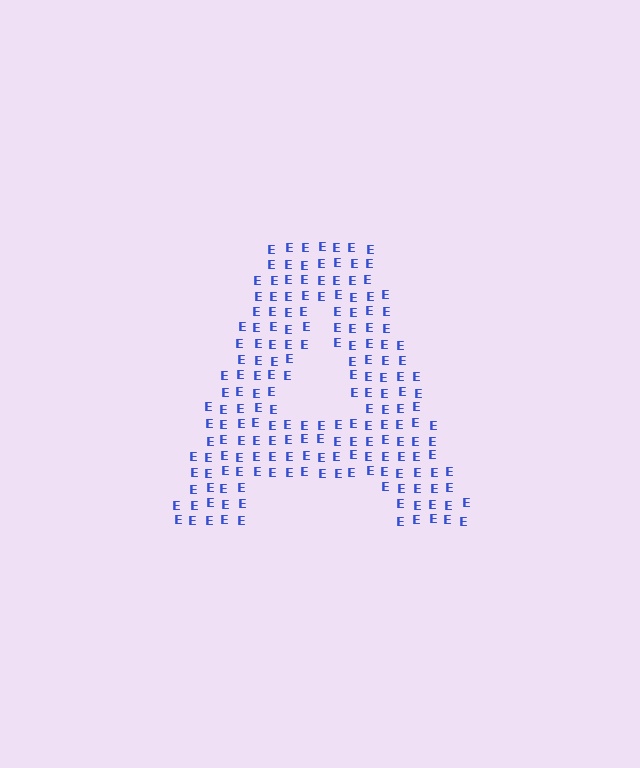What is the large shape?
The large shape is the letter A.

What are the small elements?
The small elements are letter E's.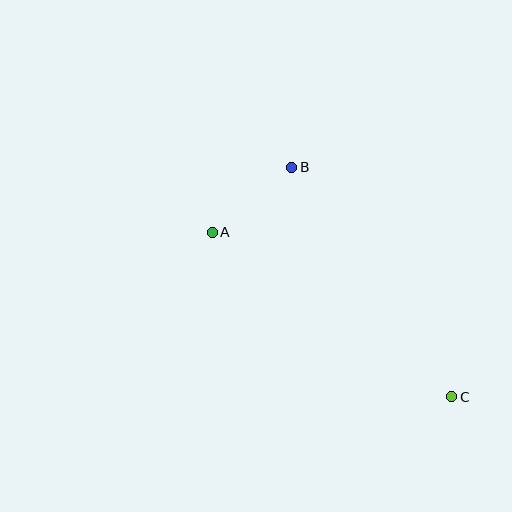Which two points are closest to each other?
Points A and B are closest to each other.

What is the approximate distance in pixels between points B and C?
The distance between B and C is approximately 280 pixels.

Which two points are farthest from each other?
Points A and C are farthest from each other.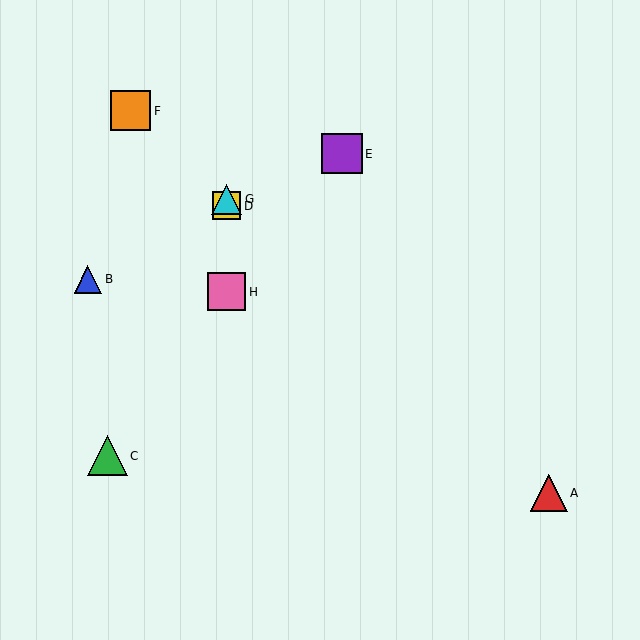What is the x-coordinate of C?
Object C is at x≈107.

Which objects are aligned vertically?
Objects D, G, H are aligned vertically.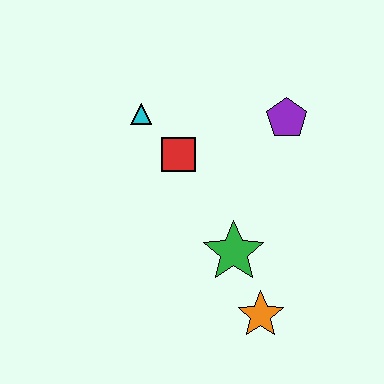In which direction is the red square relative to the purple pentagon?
The red square is to the left of the purple pentagon.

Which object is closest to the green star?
The orange star is closest to the green star.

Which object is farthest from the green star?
The cyan triangle is farthest from the green star.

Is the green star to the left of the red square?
No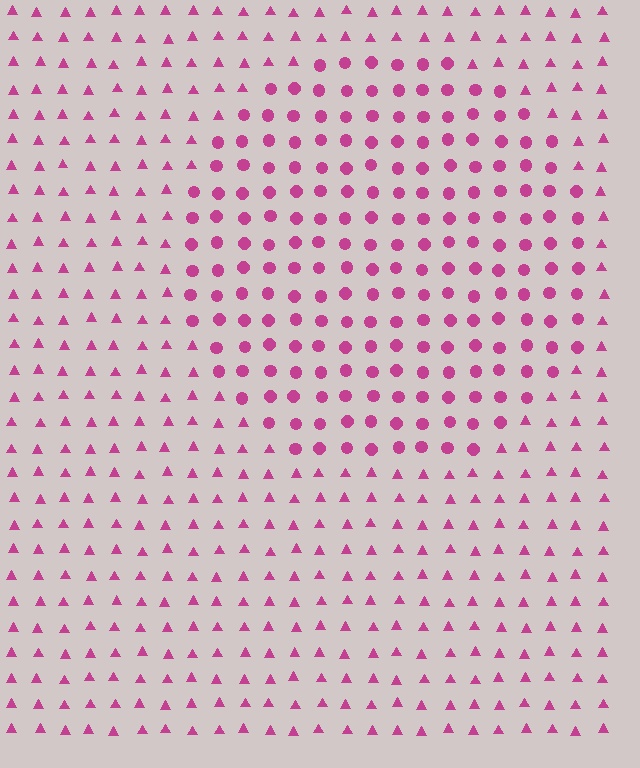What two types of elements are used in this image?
The image uses circles inside the circle region and triangles outside it.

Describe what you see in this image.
The image is filled with small magenta elements arranged in a uniform grid. A circle-shaped region contains circles, while the surrounding area contains triangles. The boundary is defined purely by the change in element shape.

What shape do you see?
I see a circle.